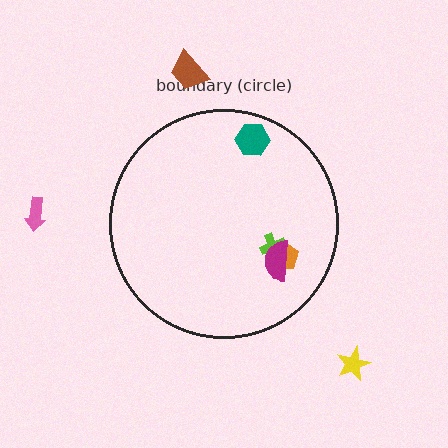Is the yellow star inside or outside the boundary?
Outside.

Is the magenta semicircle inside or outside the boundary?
Inside.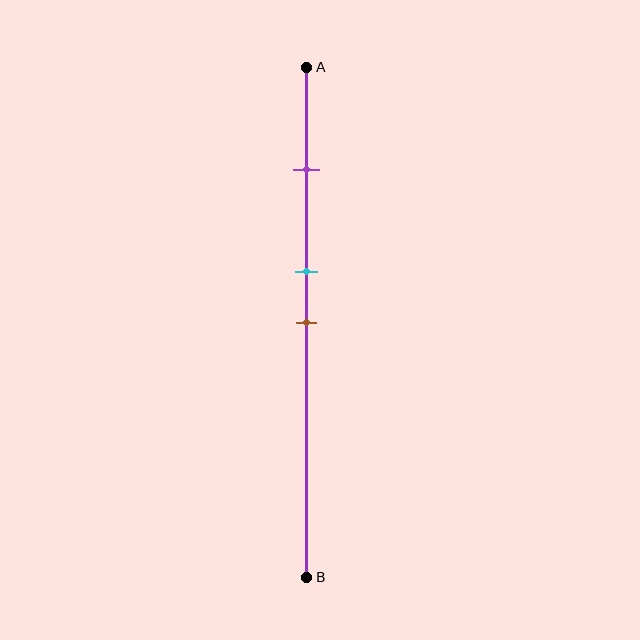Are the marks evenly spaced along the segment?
No, the marks are not evenly spaced.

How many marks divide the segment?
There are 3 marks dividing the segment.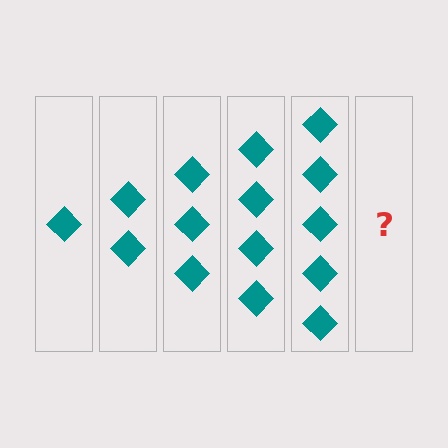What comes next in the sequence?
The next element should be 6 diamonds.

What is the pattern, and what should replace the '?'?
The pattern is that each step adds one more diamond. The '?' should be 6 diamonds.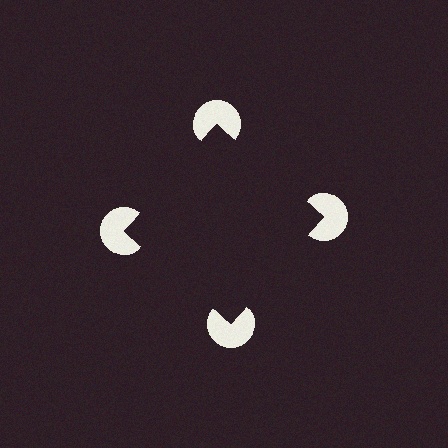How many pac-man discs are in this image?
There are 4 — one at each vertex of the illusory square.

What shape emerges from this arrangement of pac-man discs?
An illusory square — its edges are inferred from the aligned wedge cuts in the pac-man discs, not physically drawn.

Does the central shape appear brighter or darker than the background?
It typically appears slightly darker than the background, even though no actual brightness change is drawn.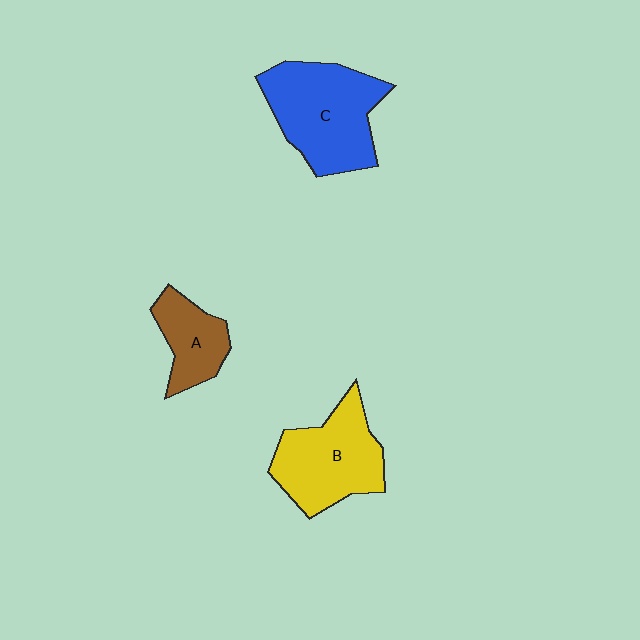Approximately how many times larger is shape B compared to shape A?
Approximately 1.7 times.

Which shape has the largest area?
Shape C (blue).